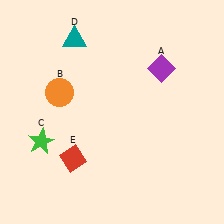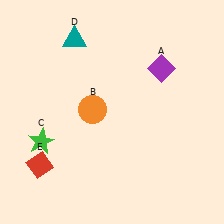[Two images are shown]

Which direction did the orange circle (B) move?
The orange circle (B) moved right.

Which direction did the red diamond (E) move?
The red diamond (E) moved left.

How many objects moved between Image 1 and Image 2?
2 objects moved between the two images.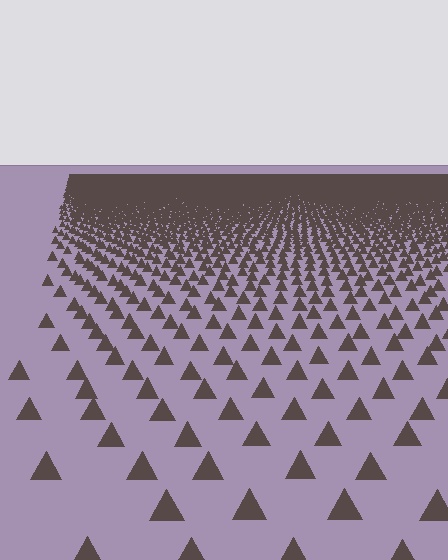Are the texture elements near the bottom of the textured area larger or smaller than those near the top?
Larger. Near the bottom, elements are closer to the viewer and appear at a bigger on-screen size.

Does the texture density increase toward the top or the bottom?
Density increases toward the top.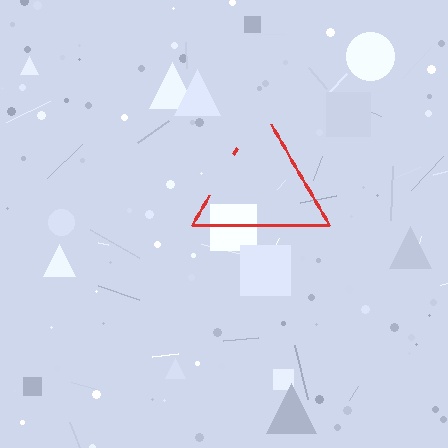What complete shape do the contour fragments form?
The contour fragments form a triangle.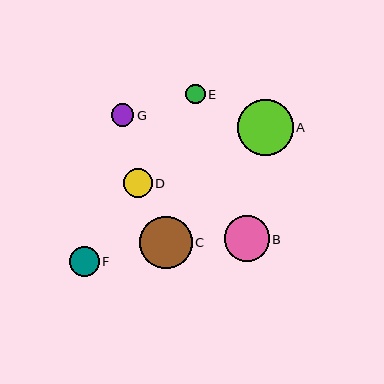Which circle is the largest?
Circle A is the largest with a size of approximately 56 pixels.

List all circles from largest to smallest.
From largest to smallest: A, C, B, F, D, G, E.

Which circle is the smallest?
Circle E is the smallest with a size of approximately 20 pixels.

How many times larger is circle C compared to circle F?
Circle C is approximately 1.8 times the size of circle F.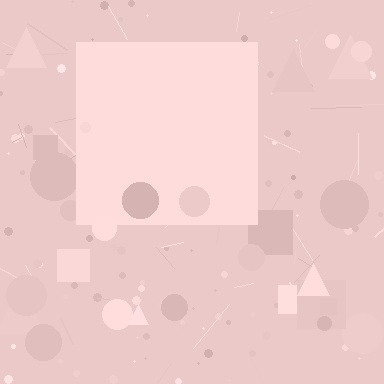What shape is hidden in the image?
A square is hidden in the image.